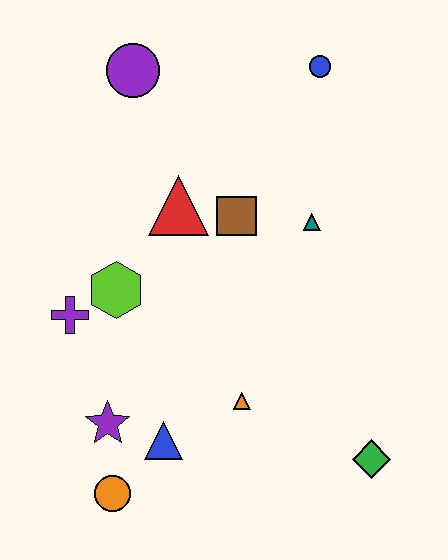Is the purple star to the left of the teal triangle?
Yes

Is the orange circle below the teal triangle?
Yes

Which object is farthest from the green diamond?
The purple circle is farthest from the green diamond.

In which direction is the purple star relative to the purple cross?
The purple star is below the purple cross.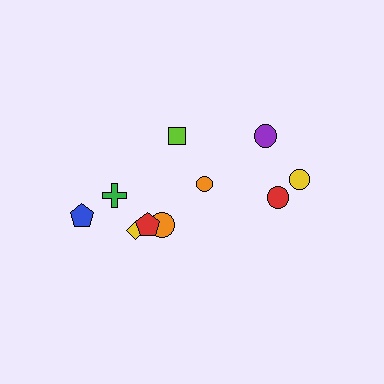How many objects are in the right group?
There are 3 objects.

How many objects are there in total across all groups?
There are 10 objects.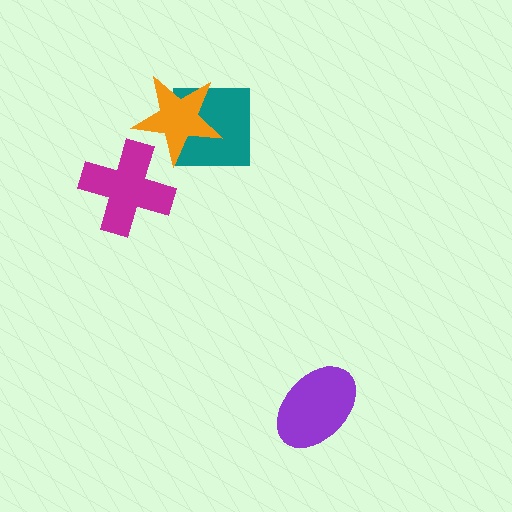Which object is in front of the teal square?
The orange star is in front of the teal square.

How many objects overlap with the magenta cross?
1 object overlaps with the magenta cross.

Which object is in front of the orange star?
The magenta cross is in front of the orange star.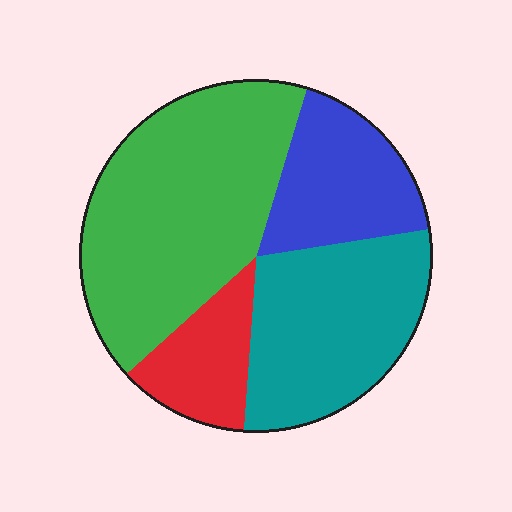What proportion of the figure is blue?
Blue covers 18% of the figure.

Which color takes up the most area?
Green, at roughly 40%.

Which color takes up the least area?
Red, at roughly 10%.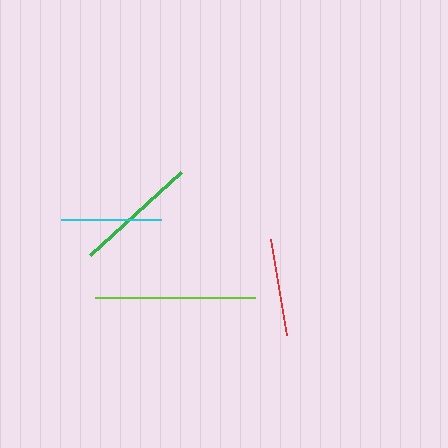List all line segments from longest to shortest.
From longest to shortest: lime, green, cyan, red.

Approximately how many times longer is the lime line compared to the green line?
The lime line is approximately 1.3 times the length of the green line.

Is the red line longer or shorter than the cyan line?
The cyan line is longer than the red line.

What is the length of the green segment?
The green segment is approximately 124 pixels long.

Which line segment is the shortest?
The red line is the shortest at approximately 97 pixels.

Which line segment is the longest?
The lime line is the longest at approximately 160 pixels.